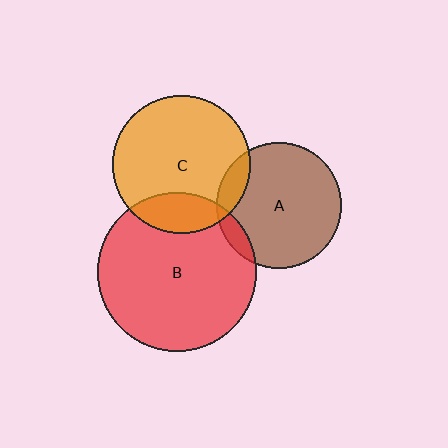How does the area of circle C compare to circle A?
Approximately 1.2 times.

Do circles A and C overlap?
Yes.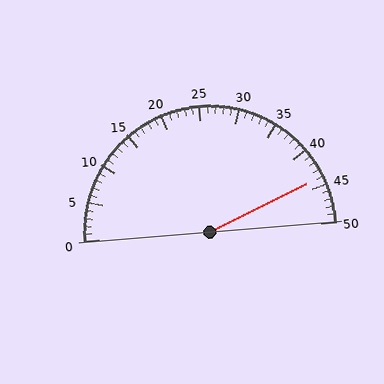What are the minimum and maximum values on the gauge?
The gauge ranges from 0 to 50.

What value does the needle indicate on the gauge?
The needle indicates approximately 44.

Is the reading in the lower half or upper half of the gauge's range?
The reading is in the upper half of the range (0 to 50).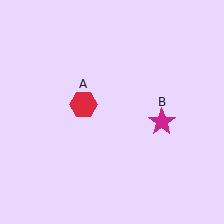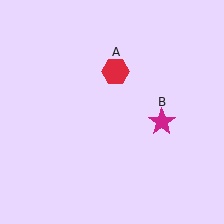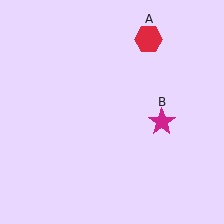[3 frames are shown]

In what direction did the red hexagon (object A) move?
The red hexagon (object A) moved up and to the right.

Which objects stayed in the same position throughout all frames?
Magenta star (object B) remained stationary.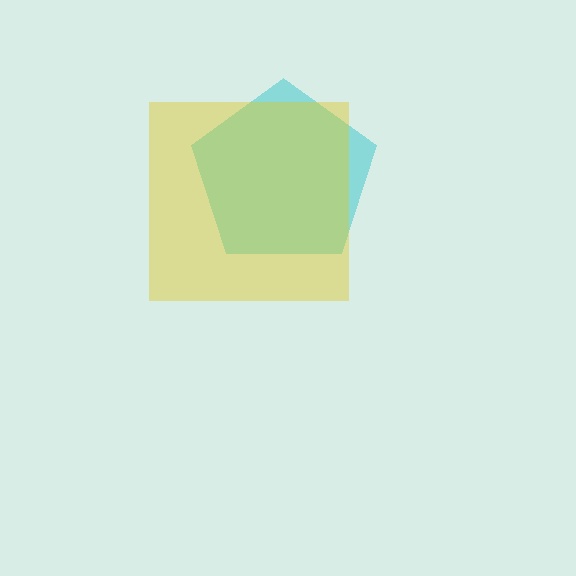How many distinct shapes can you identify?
There are 2 distinct shapes: a cyan pentagon, a yellow square.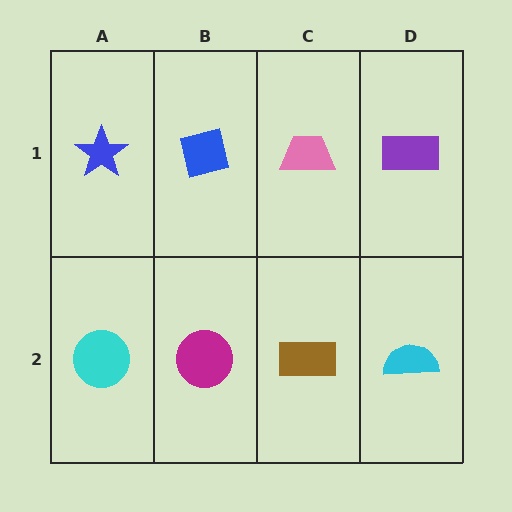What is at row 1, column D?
A purple rectangle.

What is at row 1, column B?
A blue square.